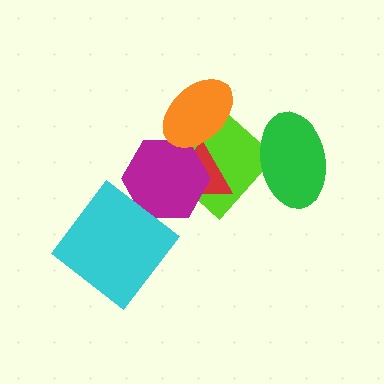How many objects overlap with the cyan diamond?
0 objects overlap with the cyan diamond.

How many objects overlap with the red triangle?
3 objects overlap with the red triangle.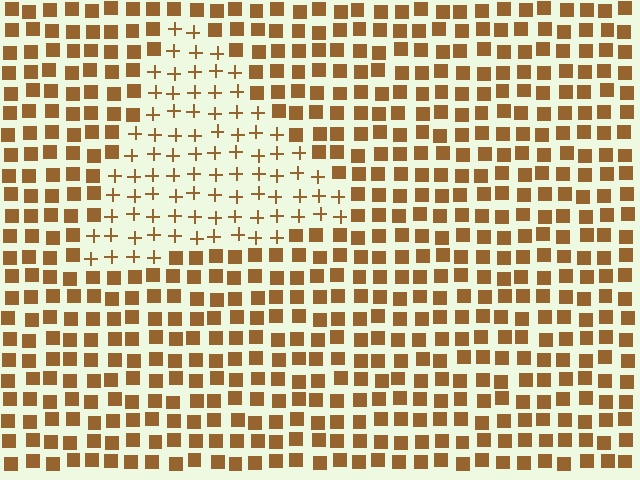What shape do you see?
I see a triangle.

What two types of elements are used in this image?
The image uses plus signs inside the triangle region and squares outside it.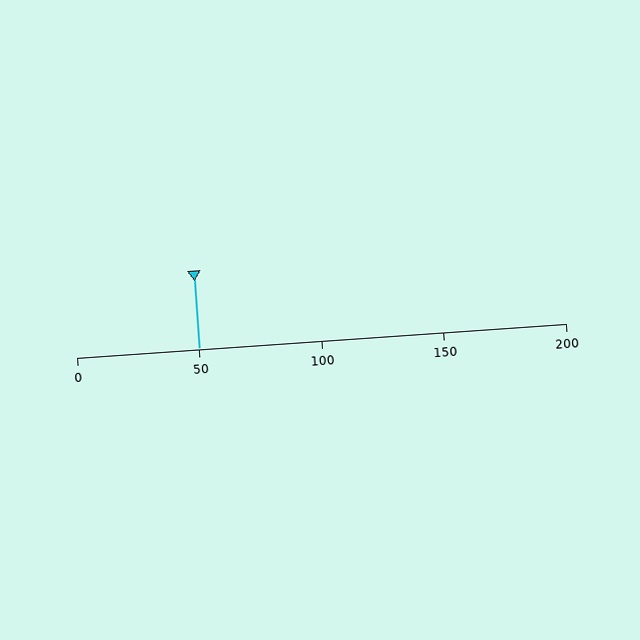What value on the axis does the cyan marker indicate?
The marker indicates approximately 50.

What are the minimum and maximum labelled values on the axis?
The axis runs from 0 to 200.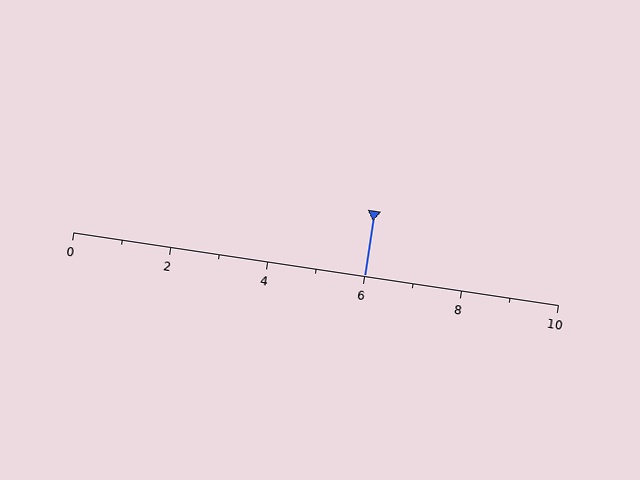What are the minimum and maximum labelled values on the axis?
The axis runs from 0 to 10.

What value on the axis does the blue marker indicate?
The marker indicates approximately 6.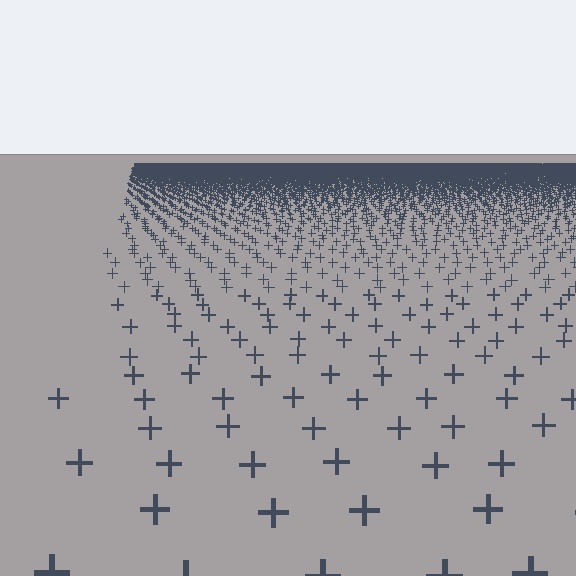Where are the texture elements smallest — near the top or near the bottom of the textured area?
Near the top.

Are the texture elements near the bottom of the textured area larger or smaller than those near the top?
Larger. Near the bottom, elements are closer to the viewer and appear at a bigger on-screen size.